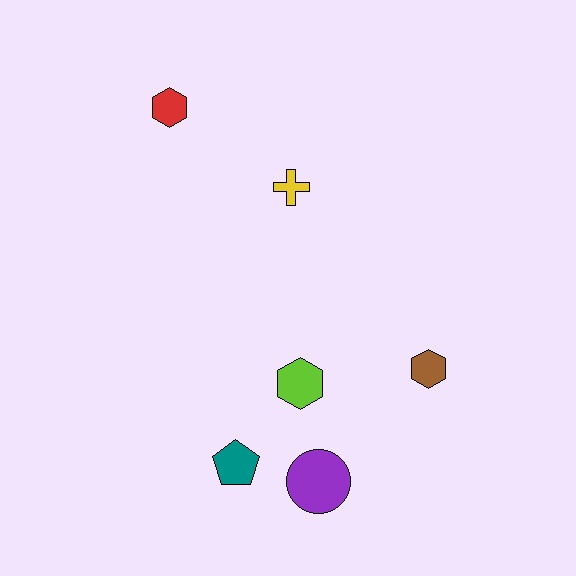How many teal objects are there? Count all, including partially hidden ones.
There is 1 teal object.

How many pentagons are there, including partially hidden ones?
There is 1 pentagon.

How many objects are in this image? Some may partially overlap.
There are 6 objects.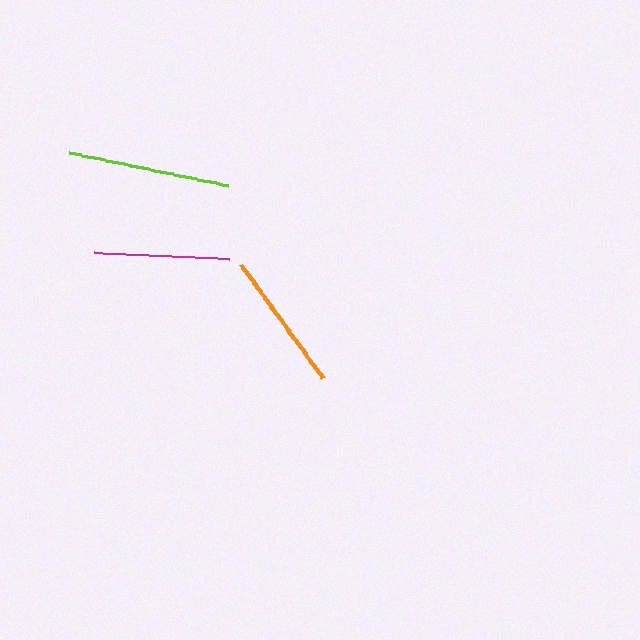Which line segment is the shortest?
The magenta line is the shortest at approximately 134 pixels.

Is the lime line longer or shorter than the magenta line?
The lime line is longer than the magenta line.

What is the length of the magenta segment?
The magenta segment is approximately 134 pixels long.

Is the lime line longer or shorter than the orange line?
The lime line is longer than the orange line.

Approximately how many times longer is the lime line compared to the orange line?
The lime line is approximately 1.1 times the length of the orange line.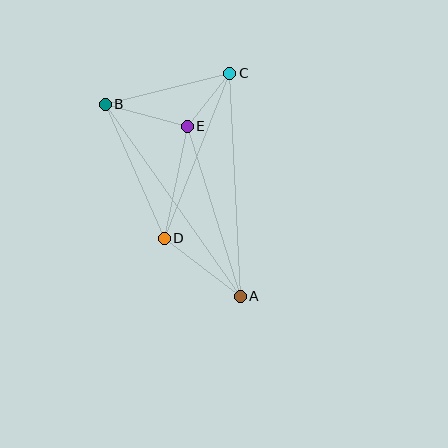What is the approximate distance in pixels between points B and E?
The distance between B and E is approximately 85 pixels.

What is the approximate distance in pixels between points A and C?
The distance between A and C is approximately 223 pixels.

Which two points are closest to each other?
Points C and E are closest to each other.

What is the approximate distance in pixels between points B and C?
The distance between B and C is approximately 128 pixels.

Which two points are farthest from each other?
Points A and B are farthest from each other.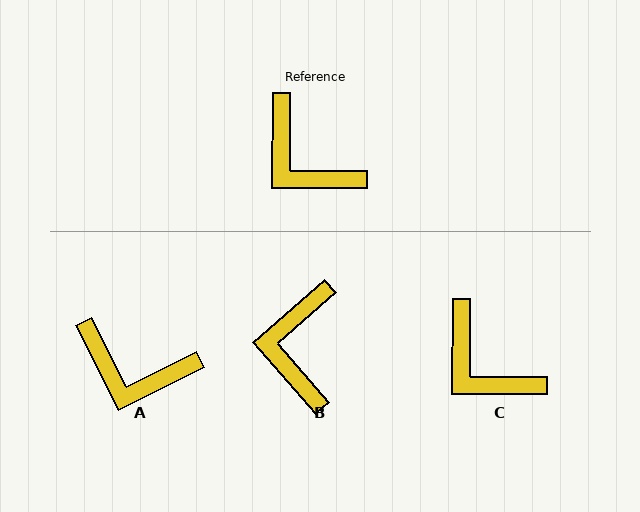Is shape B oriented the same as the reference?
No, it is off by about 48 degrees.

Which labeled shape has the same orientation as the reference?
C.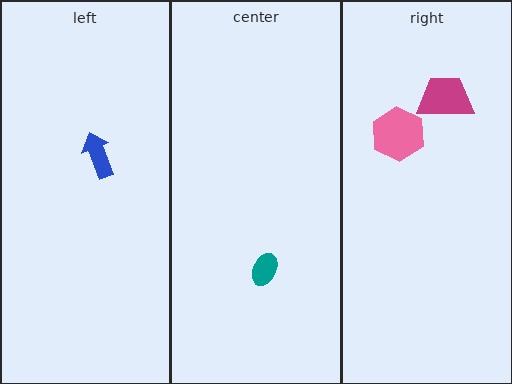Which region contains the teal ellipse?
The center region.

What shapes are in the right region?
The pink hexagon, the magenta trapezoid.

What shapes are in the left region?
The blue arrow.